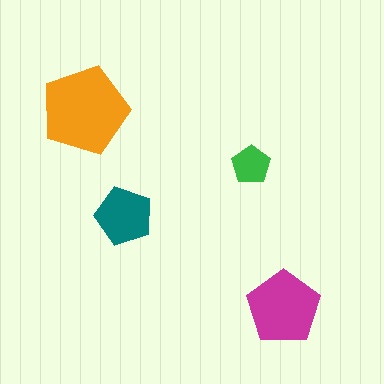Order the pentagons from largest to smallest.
the orange one, the magenta one, the teal one, the green one.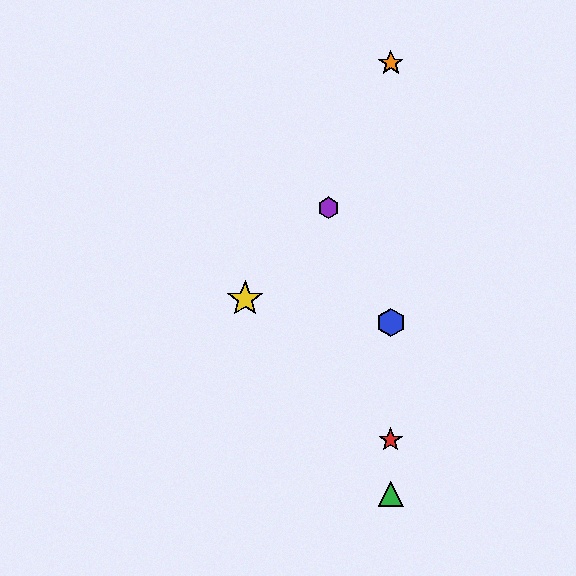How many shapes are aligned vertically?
4 shapes (the red star, the blue hexagon, the green triangle, the orange star) are aligned vertically.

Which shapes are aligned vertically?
The red star, the blue hexagon, the green triangle, the orange star are aligned vertically.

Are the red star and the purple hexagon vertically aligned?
No, the red star is at x≈391 and the purple hexagon is at x≈329.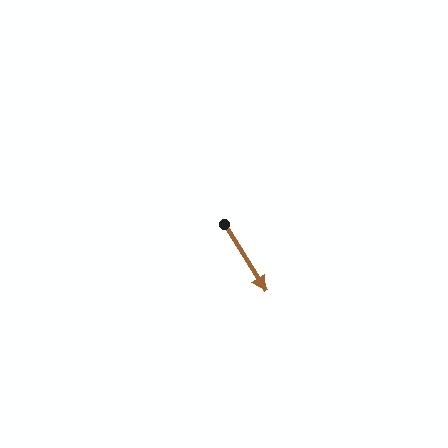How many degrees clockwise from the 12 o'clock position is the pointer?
Approximately 148 degrees.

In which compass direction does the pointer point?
Southeast.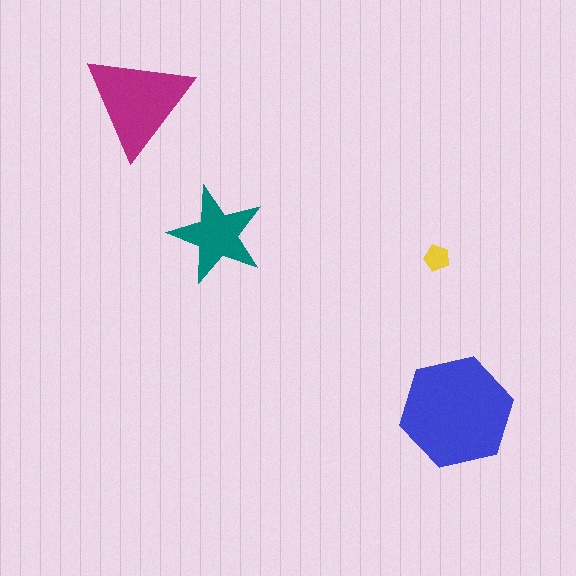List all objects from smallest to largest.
The yellow pentagon, the teal star, the magenta triangle, the blue hexagon.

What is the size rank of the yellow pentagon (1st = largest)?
4th.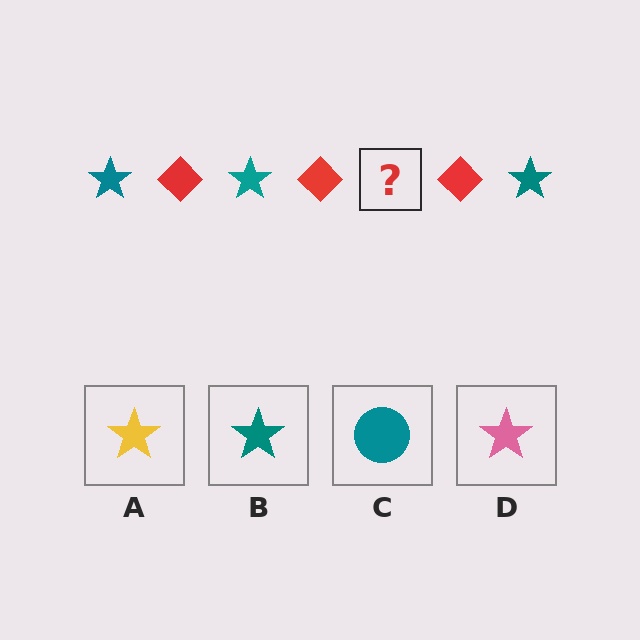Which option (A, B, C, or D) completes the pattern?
B.